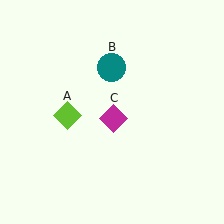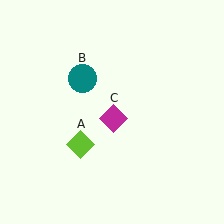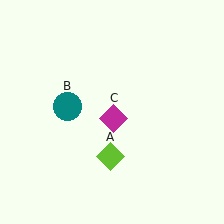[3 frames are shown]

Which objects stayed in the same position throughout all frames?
Magenta diamond (object C) remained stationary.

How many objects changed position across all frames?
2 objects changed position: lime diamond (object A), teal circle (object B).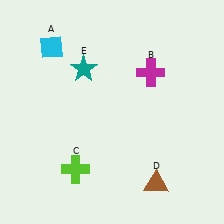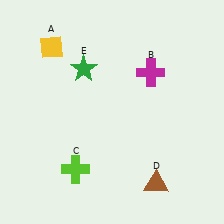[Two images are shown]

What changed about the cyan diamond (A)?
In Image 1, A is cyan. In Image 2, it changed to yellow.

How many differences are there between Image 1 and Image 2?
There are 2 differences between the two images.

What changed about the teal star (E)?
In Image 1, E is teal. In Image 2, it changed to green.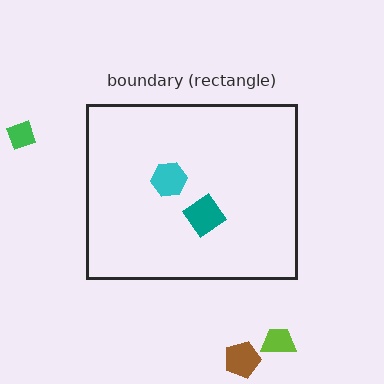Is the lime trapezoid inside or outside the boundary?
Outside.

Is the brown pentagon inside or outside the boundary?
Outside.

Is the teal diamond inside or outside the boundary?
Inside.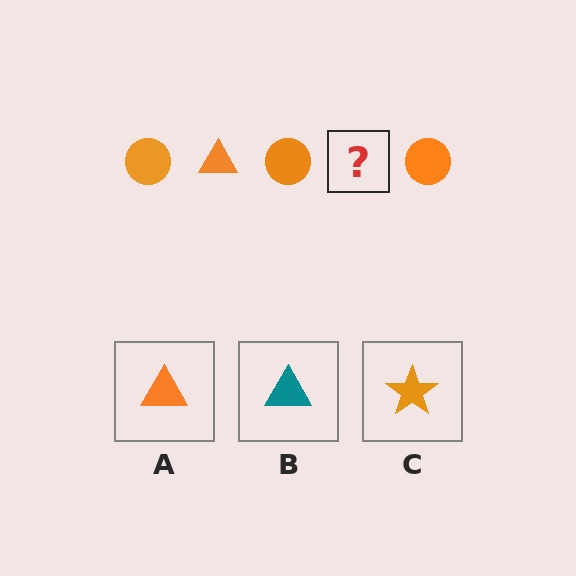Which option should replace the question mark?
Option A.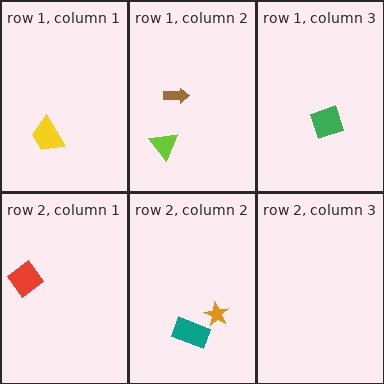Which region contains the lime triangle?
The row 1, column 2 region.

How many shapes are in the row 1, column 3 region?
1.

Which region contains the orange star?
The row 2, column 2 region.